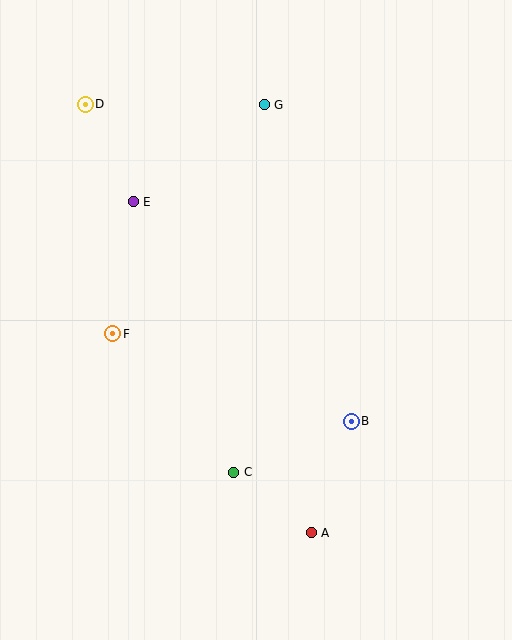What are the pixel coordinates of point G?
Point G is at (264, 105).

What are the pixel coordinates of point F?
Point F is at (113, 334).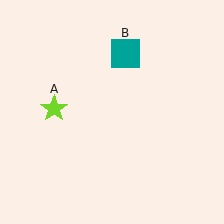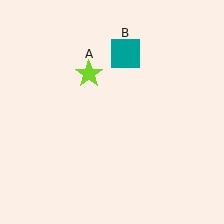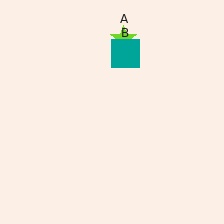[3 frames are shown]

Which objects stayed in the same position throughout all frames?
Teal square (object B) remained stationary.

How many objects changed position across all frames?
1 object changed position: lime star (object A).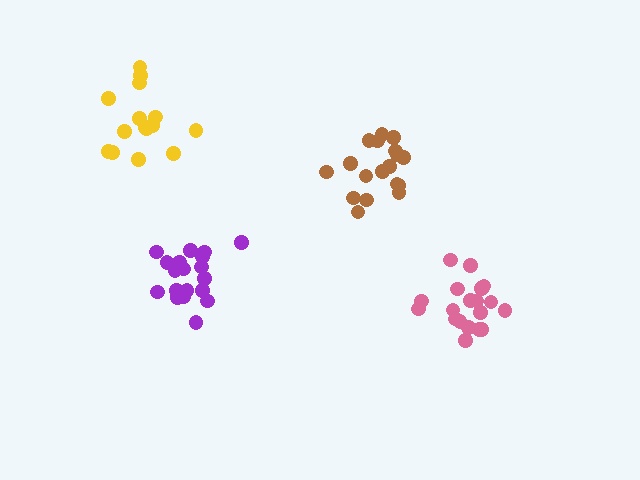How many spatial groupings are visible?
There are 4 spatial groupings.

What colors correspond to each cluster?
The clusters are colored: purple, yellow, pink, brown.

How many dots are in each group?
Group 1: 20 dots, Group 2: 15 dots, Group 3: 20 dots, Group 4: 18 dots (73 total).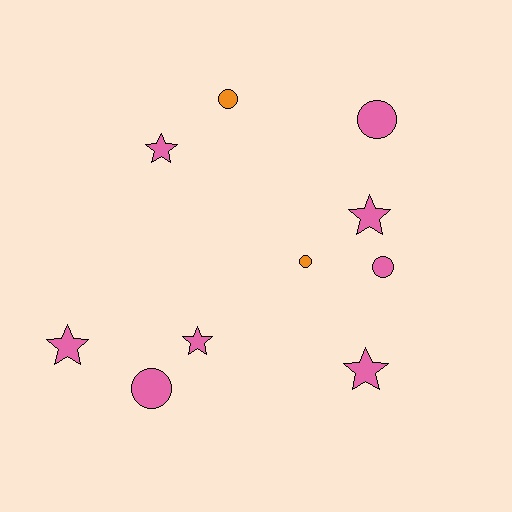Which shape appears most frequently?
Star, with 5 objects.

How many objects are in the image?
There are 10 objects.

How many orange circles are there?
There are 2 orange circles.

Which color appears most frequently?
Pink, with 8 objects.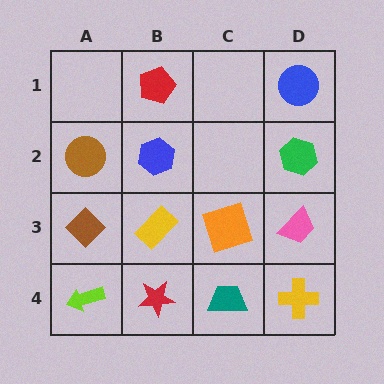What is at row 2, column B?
A blue hexagon.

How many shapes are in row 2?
3 shapes.